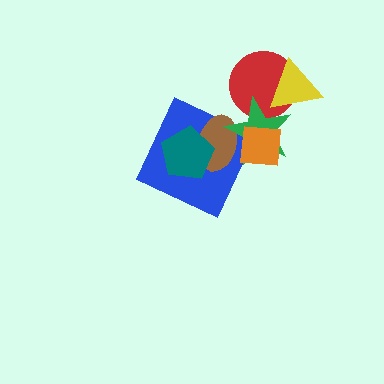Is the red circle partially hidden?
Yes, it is partially covered by another shape.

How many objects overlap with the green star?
5 objects overlap with the green star.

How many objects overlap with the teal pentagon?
2 objects overlap with the teal pentagon.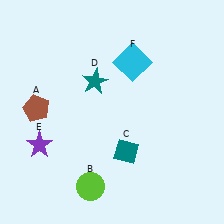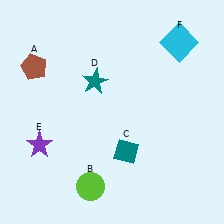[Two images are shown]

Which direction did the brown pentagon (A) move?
The brown pentagon (A) moved up.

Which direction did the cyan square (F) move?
The cyan square (F) moved right.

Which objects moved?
The objects that moved are: the brown pentagon (A), the cyan square (F).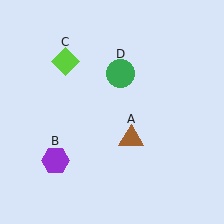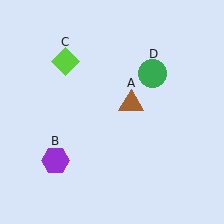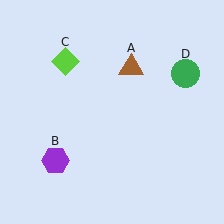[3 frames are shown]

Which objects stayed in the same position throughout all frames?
Purple hexagon (object B) and lime diamond (object C) remained stationary.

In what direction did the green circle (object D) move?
The green circle (object D) moved right.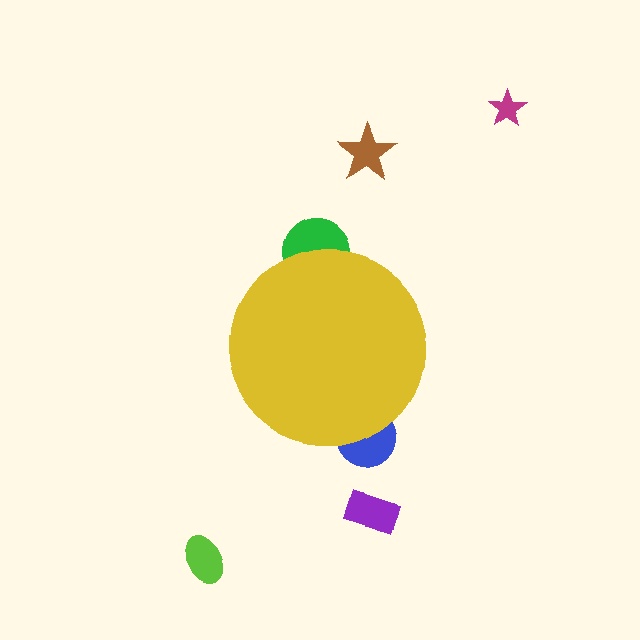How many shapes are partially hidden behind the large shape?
2 shapes are partially hidden.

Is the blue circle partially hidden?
Yes, the blue circle is partially hidden behind the yellow circle.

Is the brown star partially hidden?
No, the brown star is fully visible.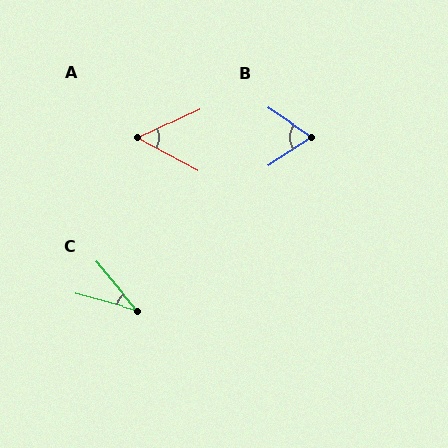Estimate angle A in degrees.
Approximately 54 degrees.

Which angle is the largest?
B, at approximately 68 degrees.